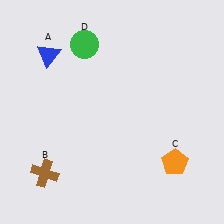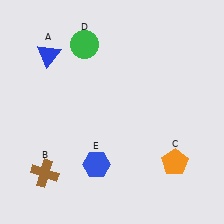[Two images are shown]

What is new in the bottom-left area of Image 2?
A blue hexagon (E) was added in the bottom-left area of Image 2.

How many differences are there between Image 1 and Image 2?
There is 1 difference between the two images.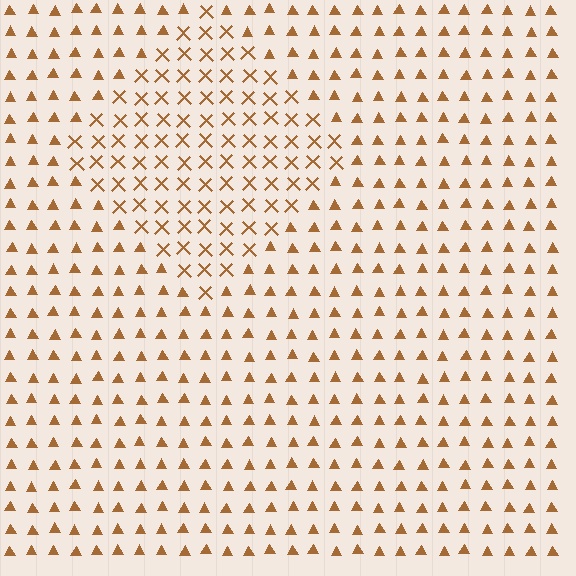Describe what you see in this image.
The image is filled with small brown elements arranged in a uniform grid. A diamond-shaped region contains X marks, while the surrounding area contains triangles. The boundary is defined purely by the change in element shape.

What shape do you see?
I see a diamond.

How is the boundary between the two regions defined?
The boundary is defined by a change in element shape: X marks inside vs. triangles outside. All elements share the same color and spacing.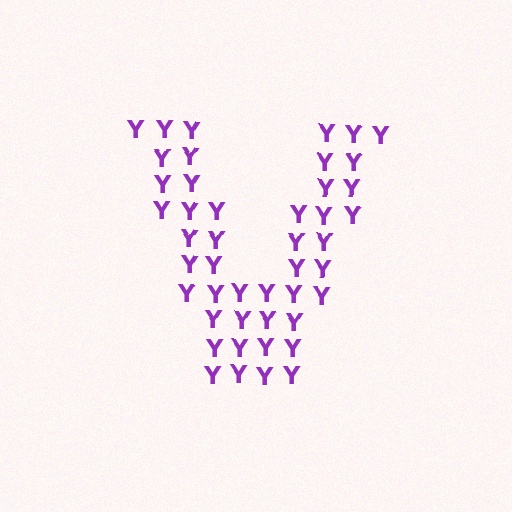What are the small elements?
The small elements are letter Y's.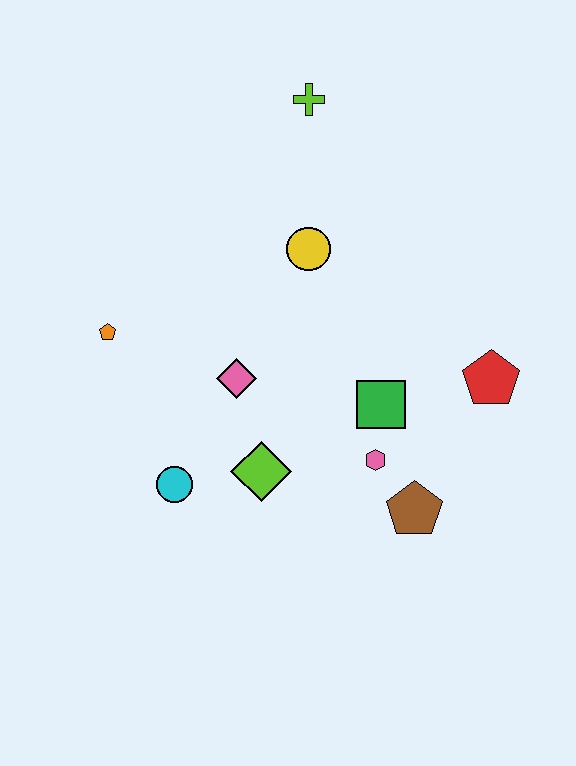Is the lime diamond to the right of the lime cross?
No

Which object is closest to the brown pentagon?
The pink hexagon is closest to the brown pentagon.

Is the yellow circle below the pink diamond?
No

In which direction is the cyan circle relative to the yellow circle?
The cyan circle is below the yellow circle.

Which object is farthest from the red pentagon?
The orange pentagon is farthest from the red pentagon.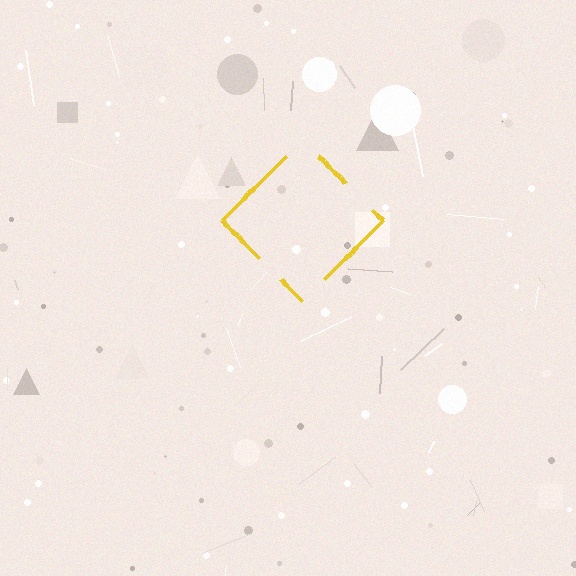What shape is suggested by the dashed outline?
The dashed outline suggests a diamond.